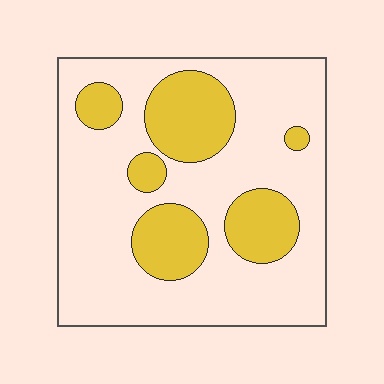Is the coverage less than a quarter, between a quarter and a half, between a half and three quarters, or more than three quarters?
Between a quarter and a half.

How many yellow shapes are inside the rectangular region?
6.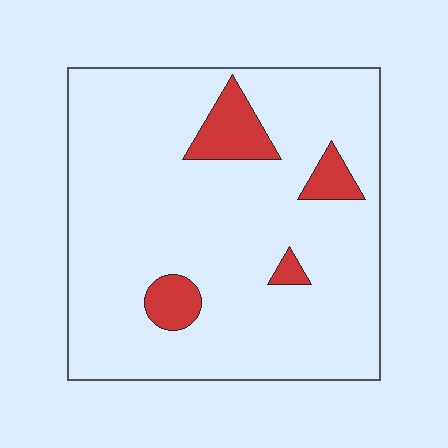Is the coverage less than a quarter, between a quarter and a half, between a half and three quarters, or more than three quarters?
Less than a quarter.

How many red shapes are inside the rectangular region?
4.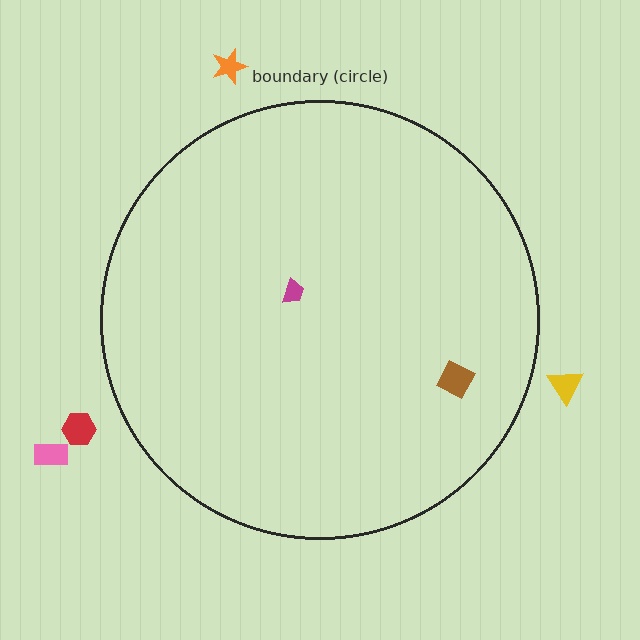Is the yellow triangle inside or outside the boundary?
Outside.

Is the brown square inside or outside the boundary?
Inside.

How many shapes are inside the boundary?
2 inside, 4 outside.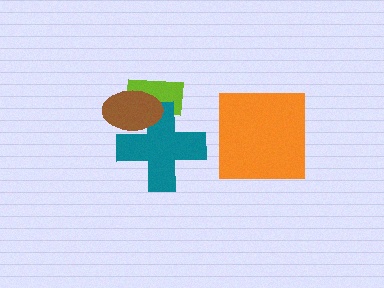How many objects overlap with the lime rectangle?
2 objects overlap with the lime rectangle.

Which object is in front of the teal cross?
The brown ellipse is in front of the teal cross.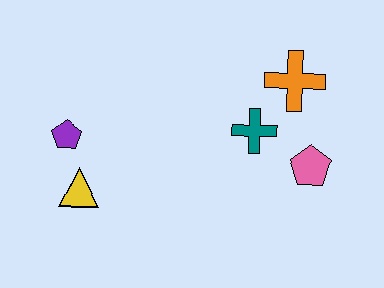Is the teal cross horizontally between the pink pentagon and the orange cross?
No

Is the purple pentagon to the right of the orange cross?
No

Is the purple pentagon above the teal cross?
No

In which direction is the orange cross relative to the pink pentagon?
The orange cross is above the pink pentagon.